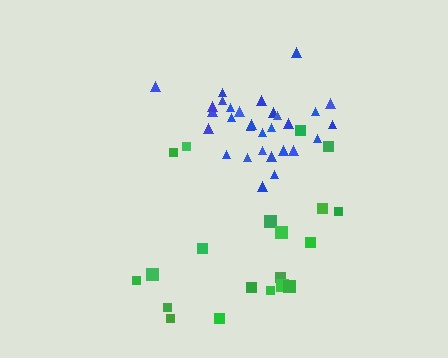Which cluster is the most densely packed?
Blue.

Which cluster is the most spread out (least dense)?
Green.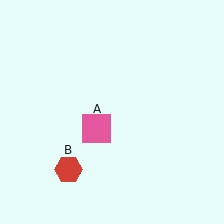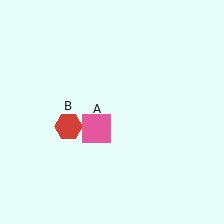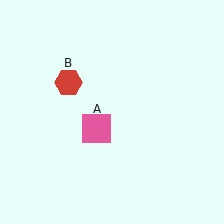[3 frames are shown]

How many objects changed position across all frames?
1 object changed position: red hexagon (object B).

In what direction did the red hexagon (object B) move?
The red hexagon (object B) moved up.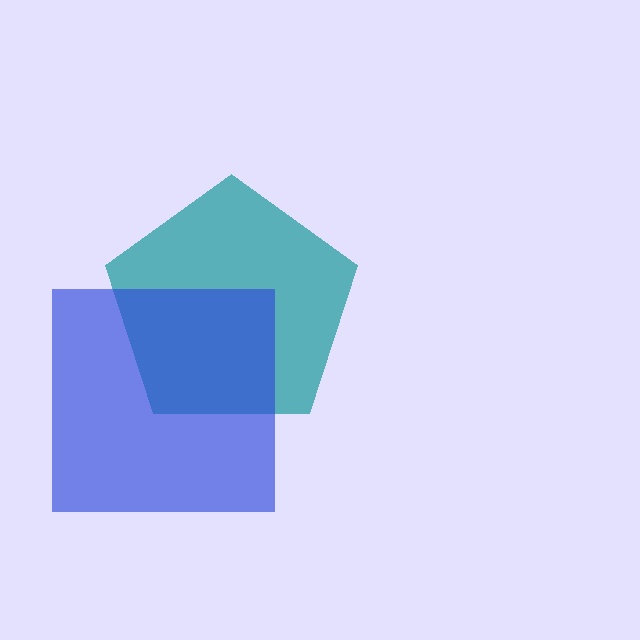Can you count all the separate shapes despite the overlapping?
Yes, there are 2 separate shapes.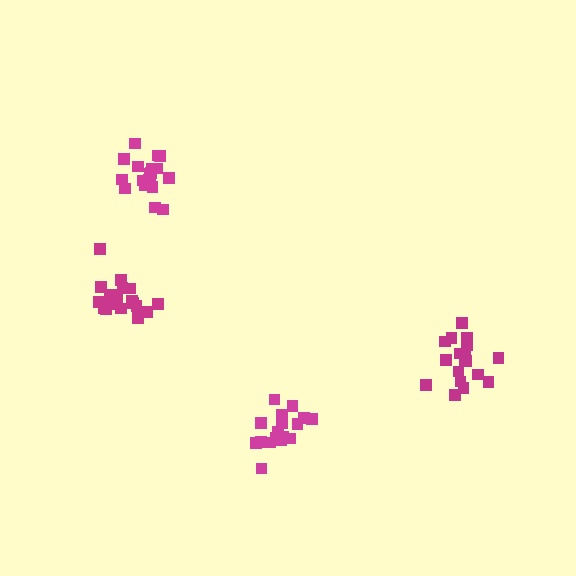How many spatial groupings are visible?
There are 4 spatial groupings.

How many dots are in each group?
Group 1: 19 dots, Group 2: 17 dots, Group 3: 19 dots, Group 4: 19 dots (74 total).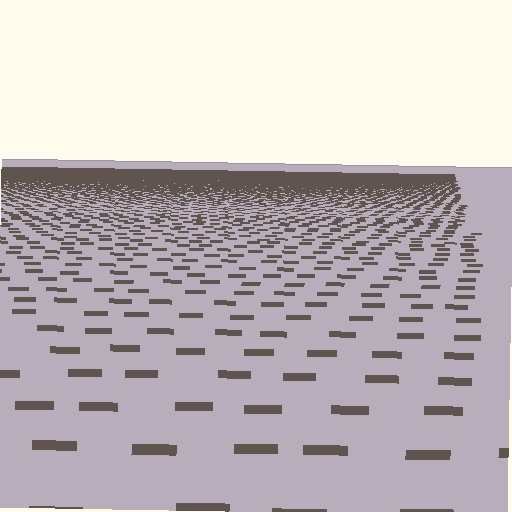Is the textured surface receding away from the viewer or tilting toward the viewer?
The surface is receding away from the viewer. Texture elements get smaller and denser toward the top.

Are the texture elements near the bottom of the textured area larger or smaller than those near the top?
Larger. Near the bottom, elements are closer to the viewer and appear at a bigger on-screen size.